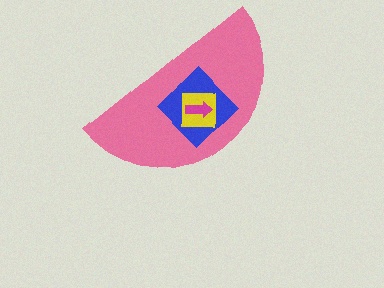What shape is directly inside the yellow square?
The magenta arrow.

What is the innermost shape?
The magenta arrow.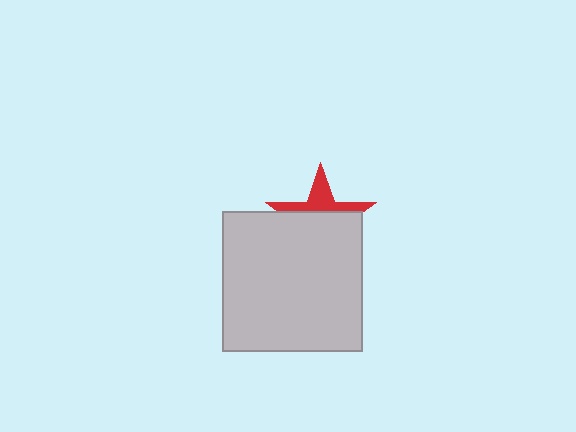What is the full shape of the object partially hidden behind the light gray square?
The partially hidden object is a red star.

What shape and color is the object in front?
The object in front is a light gray square.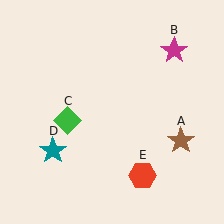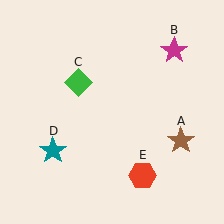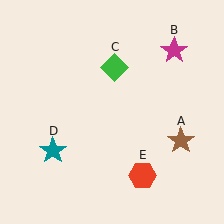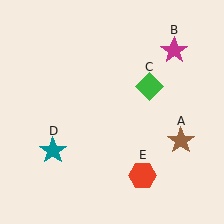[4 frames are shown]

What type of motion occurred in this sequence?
The green diamond (object C) rotated clockwise around the center of the scene.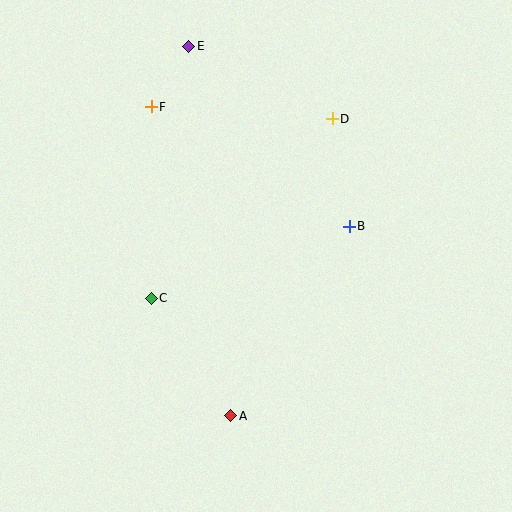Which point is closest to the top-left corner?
Point F is closest to the top-left corner.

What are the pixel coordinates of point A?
Point A is at (230, 416).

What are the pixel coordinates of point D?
Point D is at (332, 119).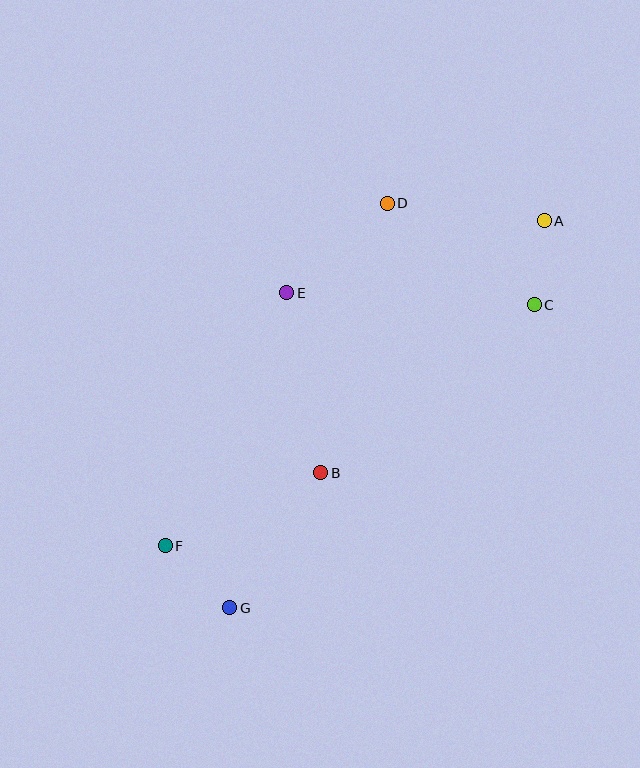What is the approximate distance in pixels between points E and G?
The distance between E and G is approximately 320 pixels.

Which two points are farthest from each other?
Points A and F are farthest from each other.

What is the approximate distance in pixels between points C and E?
The distance between C and E is approximately 248 pixels.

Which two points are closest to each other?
Points A and C are closest to each other.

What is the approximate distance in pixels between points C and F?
The distance between C and F is approximately 441 pixels.